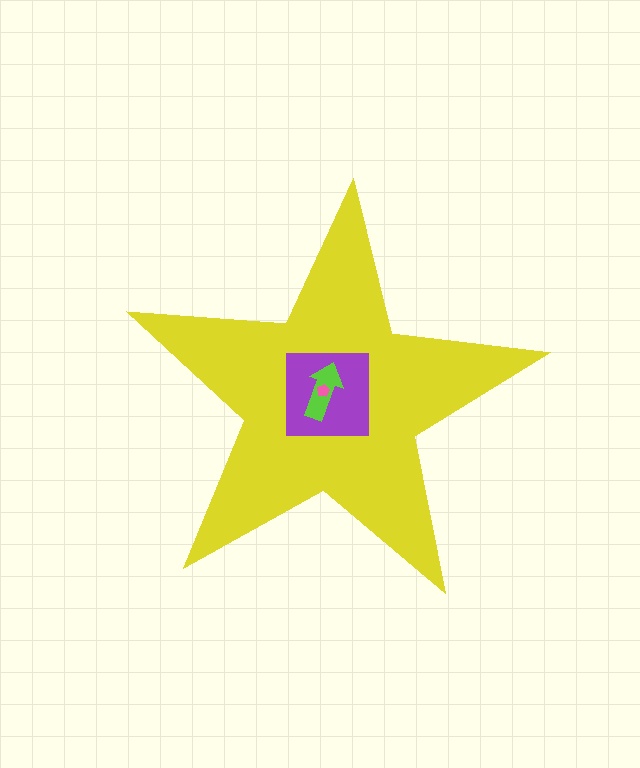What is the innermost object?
The pink pentagon.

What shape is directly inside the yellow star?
The purple square.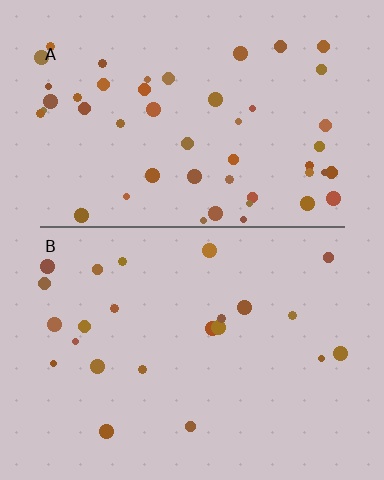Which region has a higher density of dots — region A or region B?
A (the top).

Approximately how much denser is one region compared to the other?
Approximately 2.2× — region A over region B.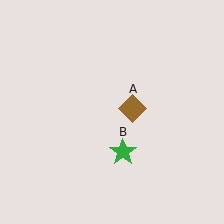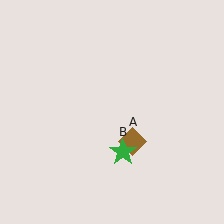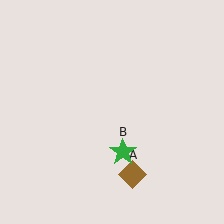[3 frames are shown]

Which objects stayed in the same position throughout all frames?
Green star (object B) remained stationary.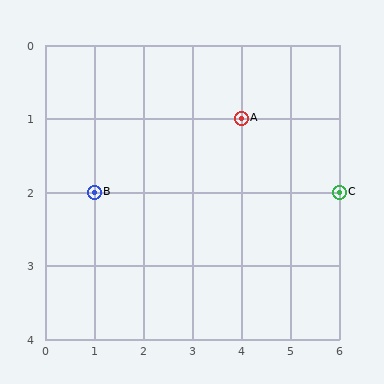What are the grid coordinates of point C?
Point C is at grid coordinates (6, 2).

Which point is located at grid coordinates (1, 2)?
Point B is at (1, 2).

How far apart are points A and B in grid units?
Points A and B are 3 columns and 1 row apart (about 3.2 grid units diagonally).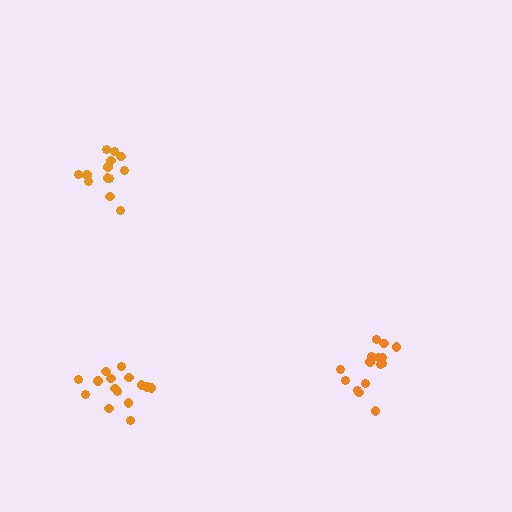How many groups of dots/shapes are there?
There are 3 groups.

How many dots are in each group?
Group 1: 13 dots, Group 2: 15 dots, Group 3: 15 dots (43 total).